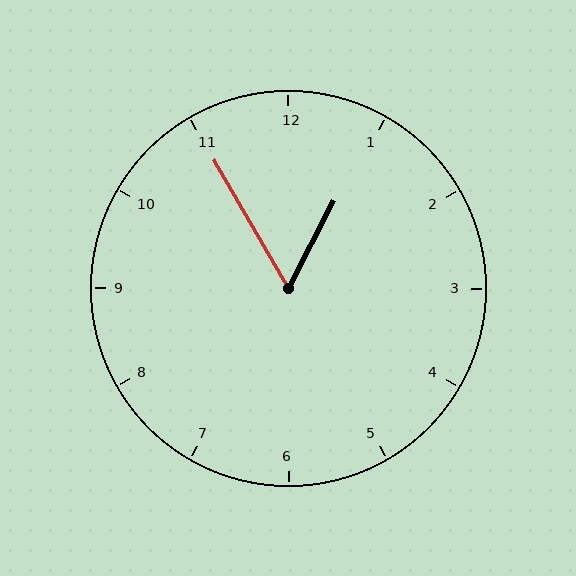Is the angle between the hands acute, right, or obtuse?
It is acute.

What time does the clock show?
12:55.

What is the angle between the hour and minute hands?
Approximately 58 degrees.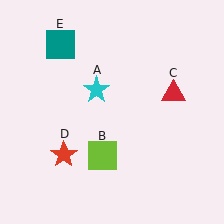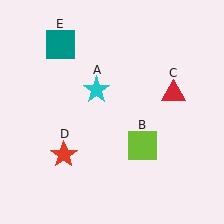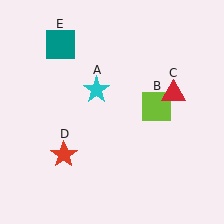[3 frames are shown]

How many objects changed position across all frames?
1 object changed position: lime square (object B).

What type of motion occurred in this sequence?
The lime square (object B) rotated counterclockwise around the center of the scene.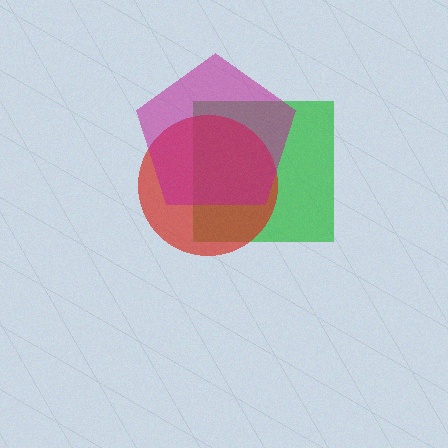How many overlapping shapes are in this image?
There are 3 overlapping shapes in the image.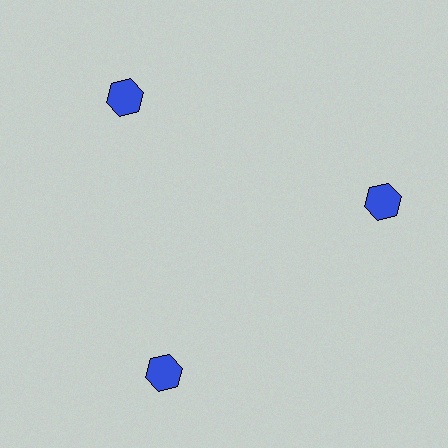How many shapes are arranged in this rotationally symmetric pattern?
There are 3 shapes, arranged in 3 groups of 1.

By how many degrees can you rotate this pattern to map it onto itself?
The pattern maps onto itself every 120 degrees of rotation.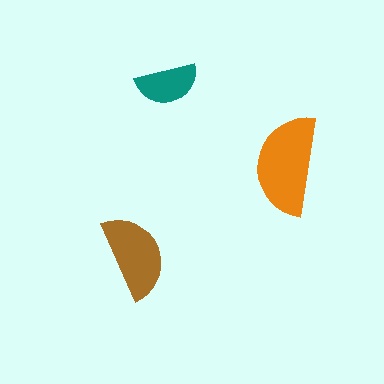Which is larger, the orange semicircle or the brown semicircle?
The orange one.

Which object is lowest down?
The brown semicircle is bottommost.